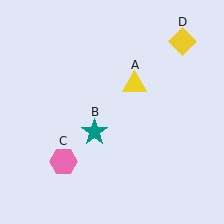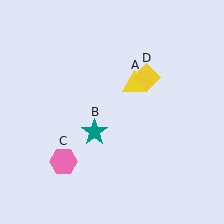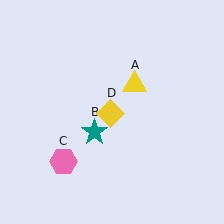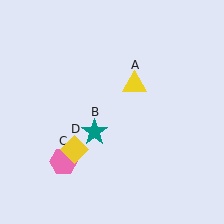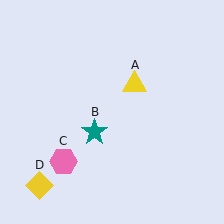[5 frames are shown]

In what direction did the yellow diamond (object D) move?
The yellow diamond (object D) moved down and to the left.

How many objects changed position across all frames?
1 object changed position: yellow diamond (object D).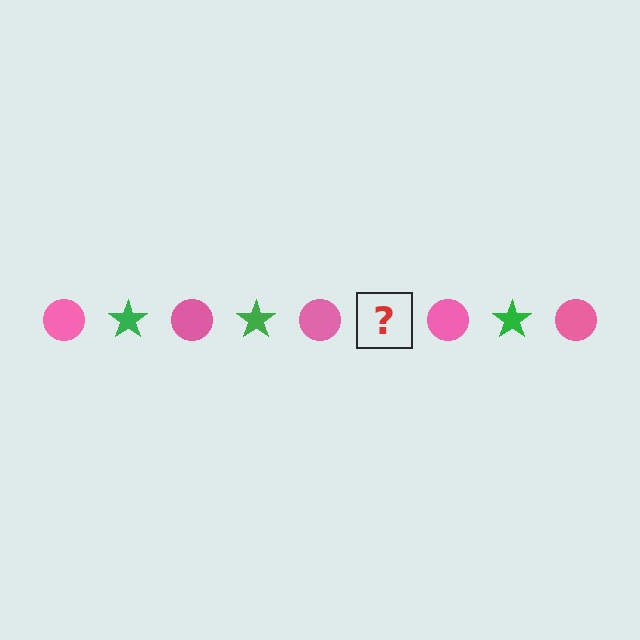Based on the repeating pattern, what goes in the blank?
The blank should be a green star.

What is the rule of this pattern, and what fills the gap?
The rule is that the pattern alternates between pink circle and green star. The gap should be filled with a green star.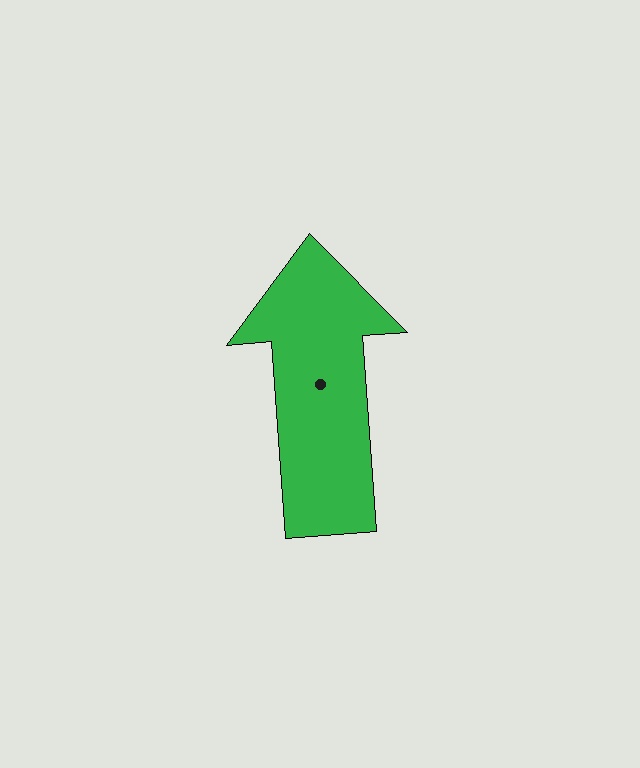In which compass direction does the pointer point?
North.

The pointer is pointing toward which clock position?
Roughly 12 o'clock.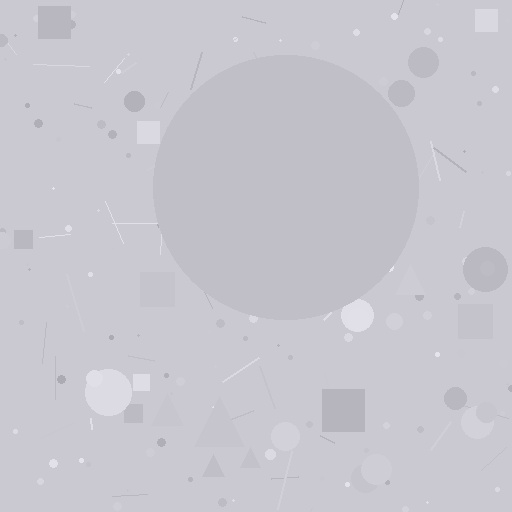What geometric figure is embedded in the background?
A circle is embedded in the background.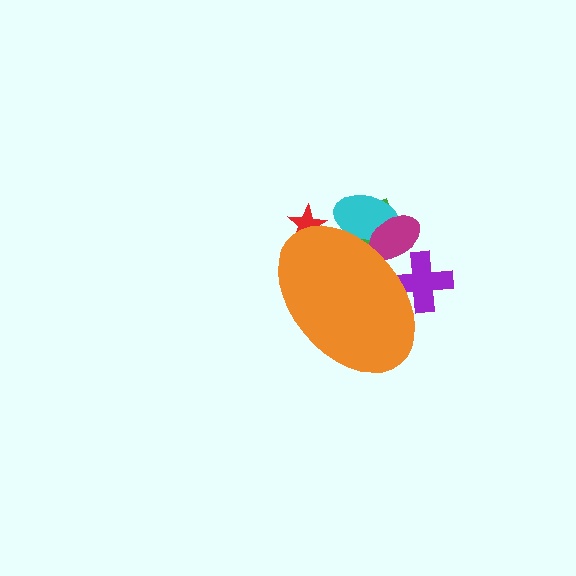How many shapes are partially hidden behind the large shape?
5 shapes are partially hidden.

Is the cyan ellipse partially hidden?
Yes, the cyan ellipse is partially hidden behind the orange ellipse.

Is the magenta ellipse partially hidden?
Yes, the magenta ellipse is partially hidden behind the orange ellipse.